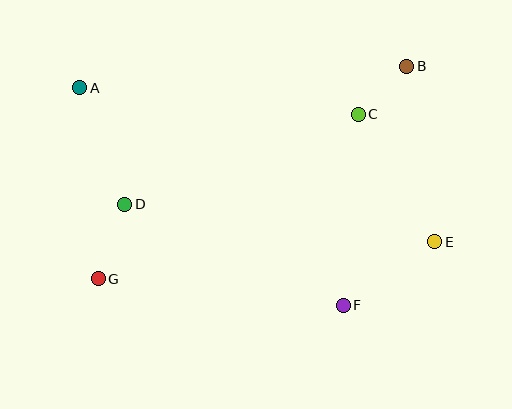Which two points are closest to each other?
Points B and C are closest to each other.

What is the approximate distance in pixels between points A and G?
The distance between A and G is approximately 192 pixels.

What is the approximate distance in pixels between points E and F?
The distance between E and F is approximately 112 pixels.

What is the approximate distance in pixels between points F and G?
The distance between F and G is approximately 246 pixels.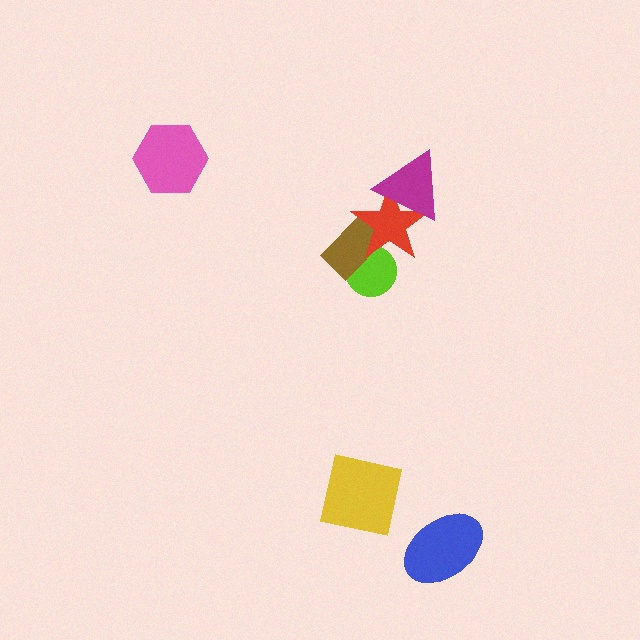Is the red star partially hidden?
Yes, it is partially covered by another shape.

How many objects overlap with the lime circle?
2 objects overlap with the lime circle.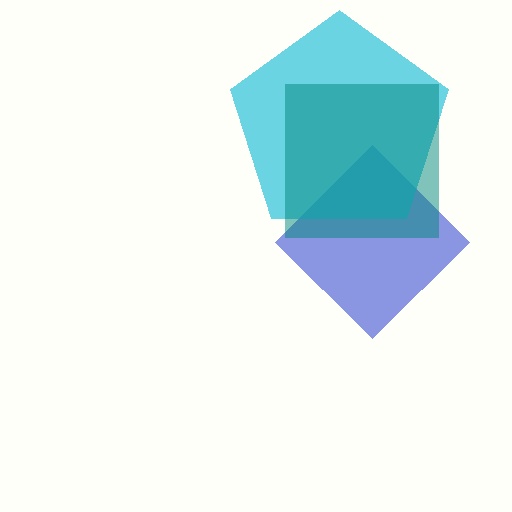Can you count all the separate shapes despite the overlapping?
Yes, there are 3 separate shapes.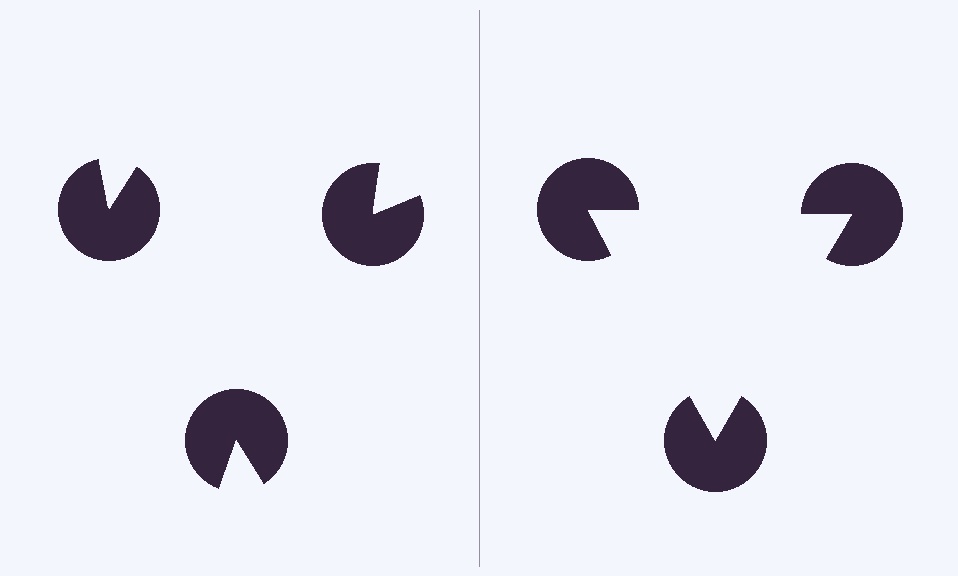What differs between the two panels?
The pac-man discs are positioned identically on both sides; only the wedge orientations differ. On the right they align to a triangle; on the left they are misaligned.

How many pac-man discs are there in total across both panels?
6 — 3 on each side.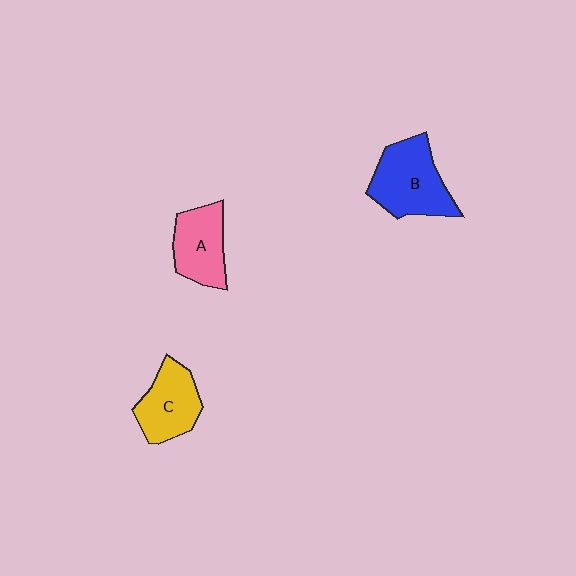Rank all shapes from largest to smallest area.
From largest to smallest: B (blue), C (yellow), A (pink).